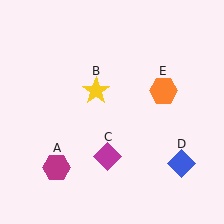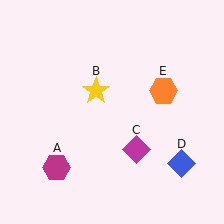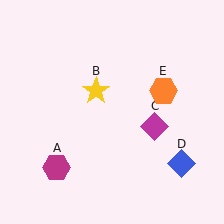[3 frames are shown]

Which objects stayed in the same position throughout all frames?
Magenta hexagon (object A) and yellow star (object B) and blue diamond (object D) and orange hexagon (object E) remained stationary.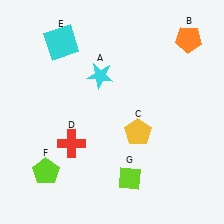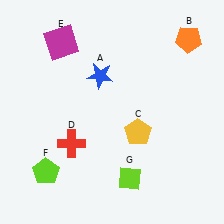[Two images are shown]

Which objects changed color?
A changed from cyan to blue. E changed from cyan to magenta.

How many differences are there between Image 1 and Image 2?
There are 2 differences between the two images.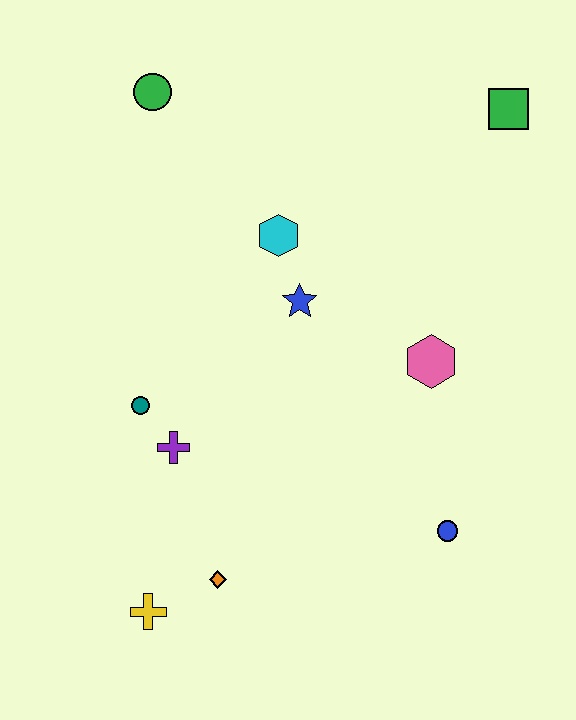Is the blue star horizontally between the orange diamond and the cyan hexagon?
No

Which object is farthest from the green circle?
The blue circle is farthest from the green circle.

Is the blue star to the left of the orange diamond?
No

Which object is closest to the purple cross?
The teal circle is closest to the purple cross.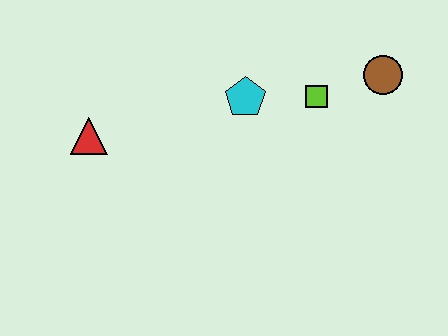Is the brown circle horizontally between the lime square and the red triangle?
No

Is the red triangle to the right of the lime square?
No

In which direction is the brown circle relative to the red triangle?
The brown circle is to the right of the red triangle.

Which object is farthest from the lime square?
The red triangle is farthest from the lime square.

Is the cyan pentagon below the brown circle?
Yes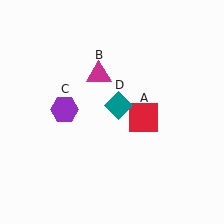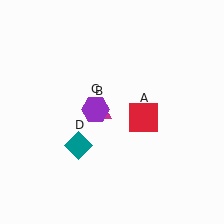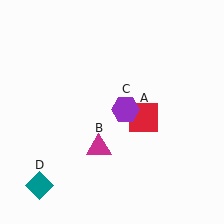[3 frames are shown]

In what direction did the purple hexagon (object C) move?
The purple hexagon (object C) moved right.